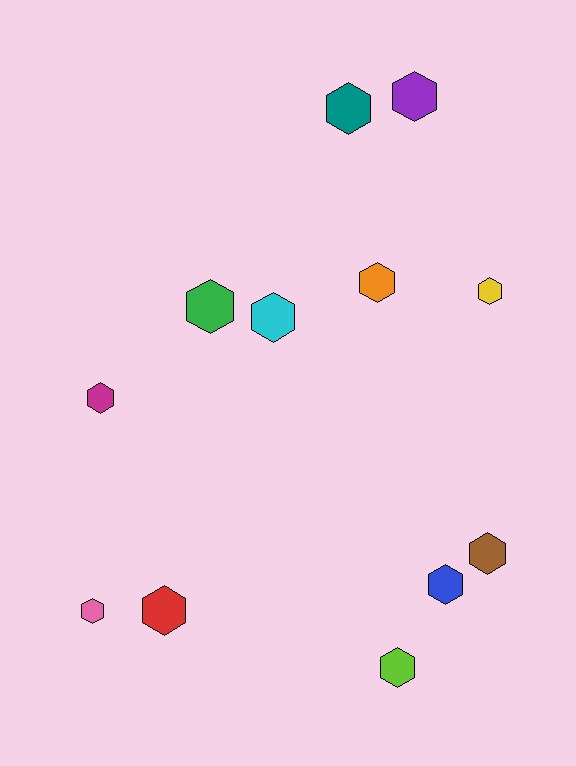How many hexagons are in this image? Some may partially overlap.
There are 12 hexagons.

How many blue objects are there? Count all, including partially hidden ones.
There is 1 blue object.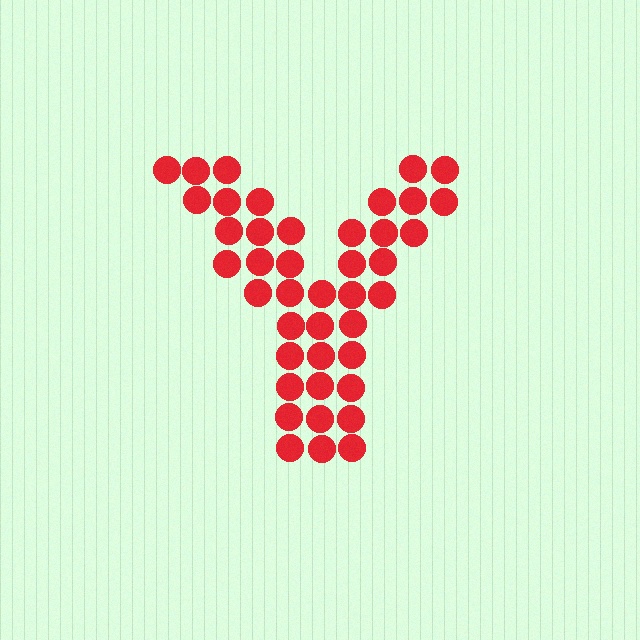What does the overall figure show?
The overall figure shows the letter Y.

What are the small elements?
The small elements are circles.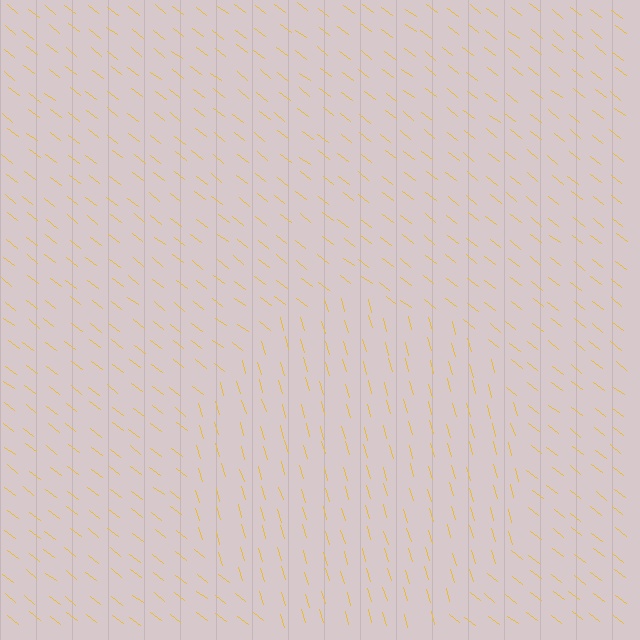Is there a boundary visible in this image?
Yes, there is a texture boundary formed by a change in line orientation.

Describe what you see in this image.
The image is filled with small yellow line segments. A circle region in the image has lines oriented differently from the surrounding lines, creating a visible texture boundary.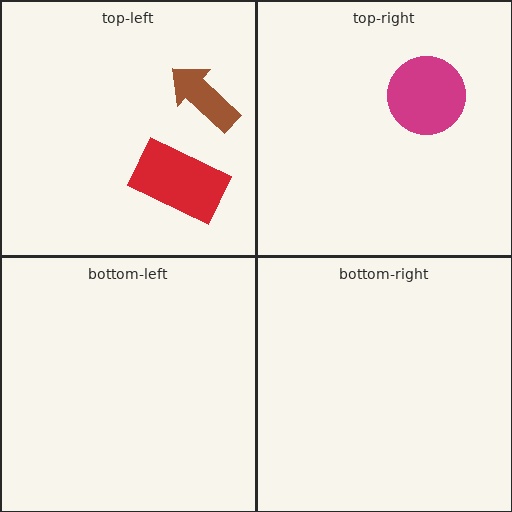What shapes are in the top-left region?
The brown arrow, the red rectangle.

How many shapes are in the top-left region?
2.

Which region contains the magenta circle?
The top-right region.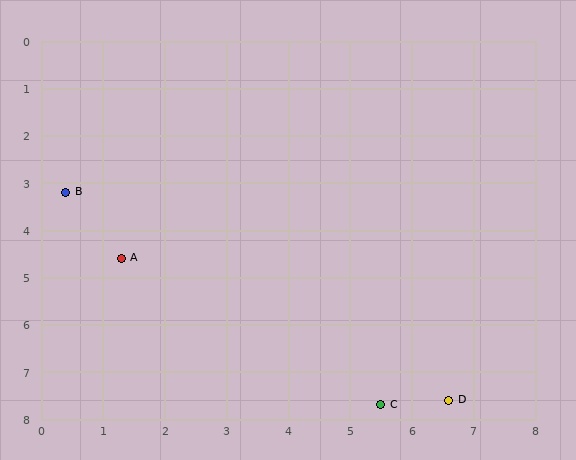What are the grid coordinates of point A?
Point A is at approximately (1.3, 4.6).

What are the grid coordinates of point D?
Point D is at approximately (6.6, 7.6).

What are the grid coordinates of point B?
Point B is at approximately (0.4, 3.2).